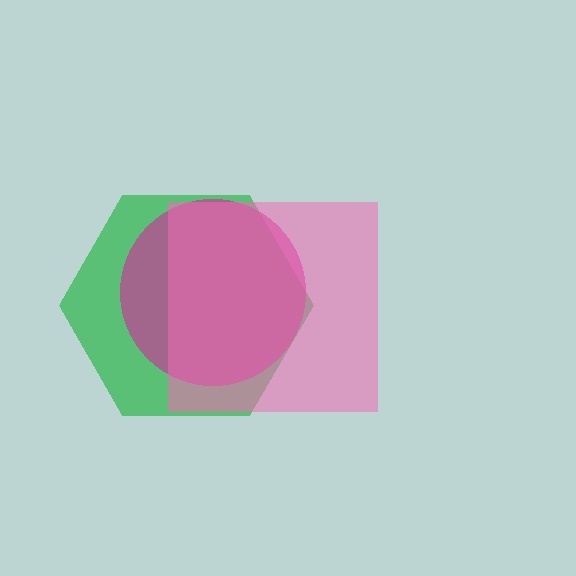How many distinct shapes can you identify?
There are 3 distinct shapes: a green hexagon, a magenta circle, a pink square.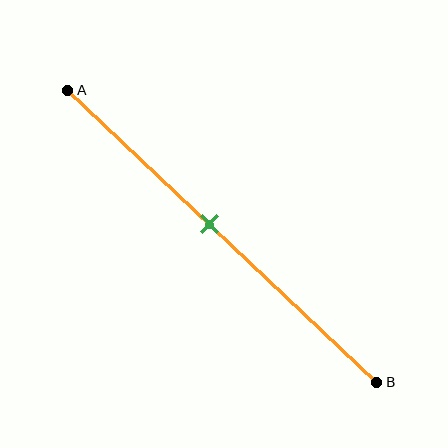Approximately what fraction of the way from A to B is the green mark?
The green mark is approximately 45% of the way from A to B.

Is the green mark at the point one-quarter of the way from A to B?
No, the mark is at about 45% from A, not at the 25% one-quarter point.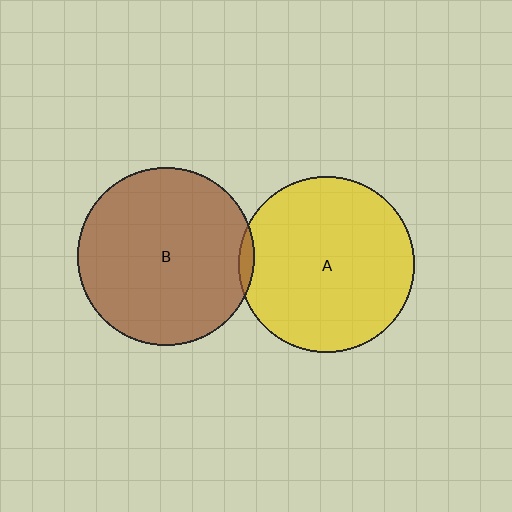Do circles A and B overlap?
Yes.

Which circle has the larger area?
Circle B (brown).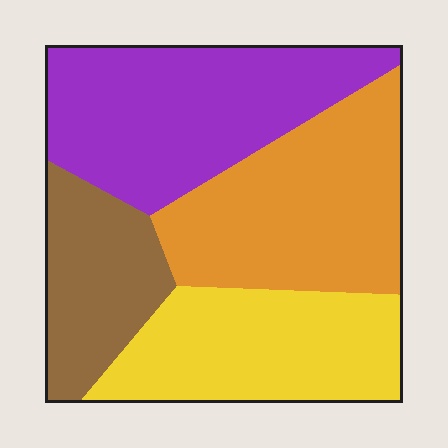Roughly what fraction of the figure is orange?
Orange covers 29% of the figure.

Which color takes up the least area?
Brown, at roughly 15%.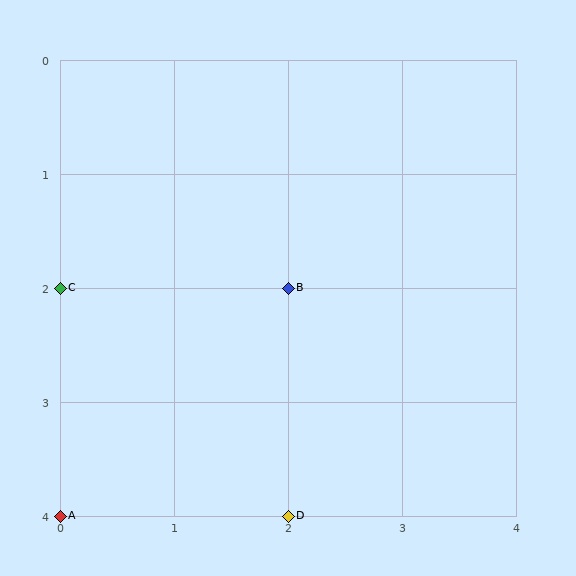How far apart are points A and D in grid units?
Points A and D are 2 columns apart.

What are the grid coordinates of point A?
Point A is at grid coordinates (0, 4).